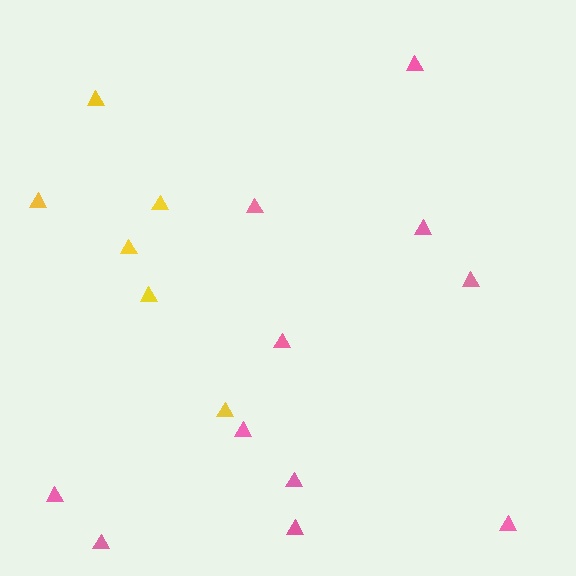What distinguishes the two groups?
There are 2 groups: one group of pink triangles (11) and one group of yellow triangles (6).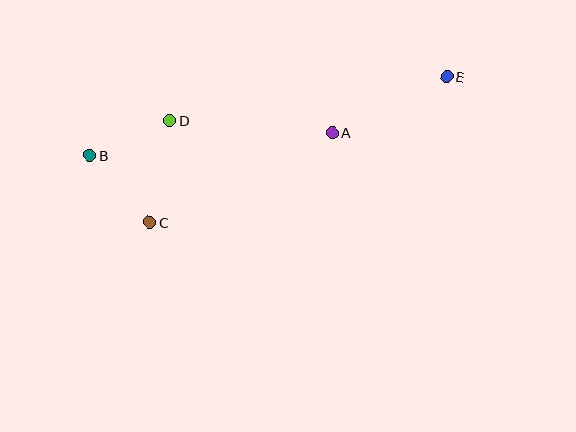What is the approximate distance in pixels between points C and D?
The distance between C and D is approximately 104 pixels.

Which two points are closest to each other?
Points B and D are closest to each other.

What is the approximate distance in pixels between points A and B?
The distance between A and B is approximately 244 pixels.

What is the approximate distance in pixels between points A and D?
The distance between A and D is approximately 163 pixels.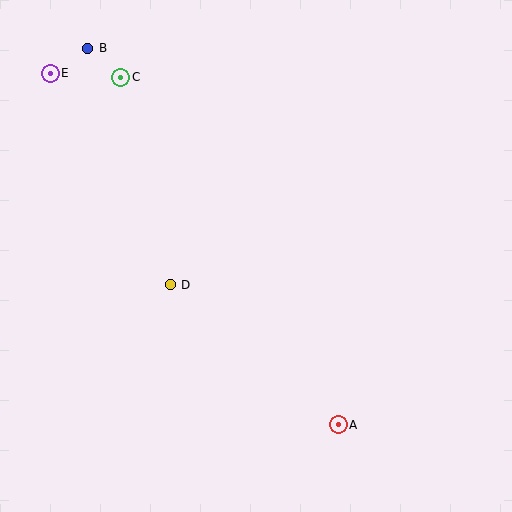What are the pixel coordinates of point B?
Point B is at (88, 48).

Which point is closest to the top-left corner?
Point E is closest to the top-left corner.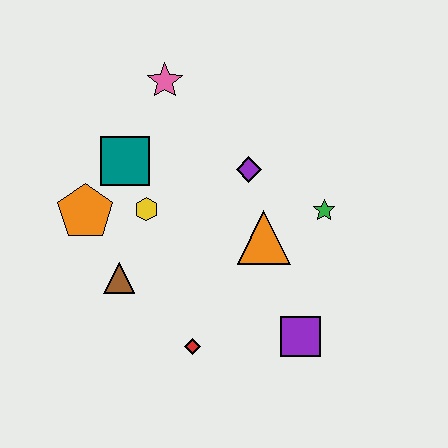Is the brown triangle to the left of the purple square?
Yes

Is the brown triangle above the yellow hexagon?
No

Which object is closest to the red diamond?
The brown triangle is closest to the red diamond.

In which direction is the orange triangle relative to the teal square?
The orange triangle is to the right of the teal square.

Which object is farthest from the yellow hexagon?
The purple square is farthest from the yellow hexagon.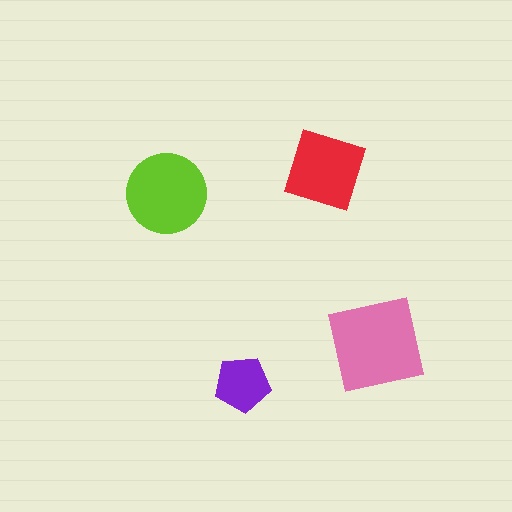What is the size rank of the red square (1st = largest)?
3rd.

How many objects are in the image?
There are 4 objects in the image.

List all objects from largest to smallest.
The pink square, the lime circle, the red square, the purple pentagon.